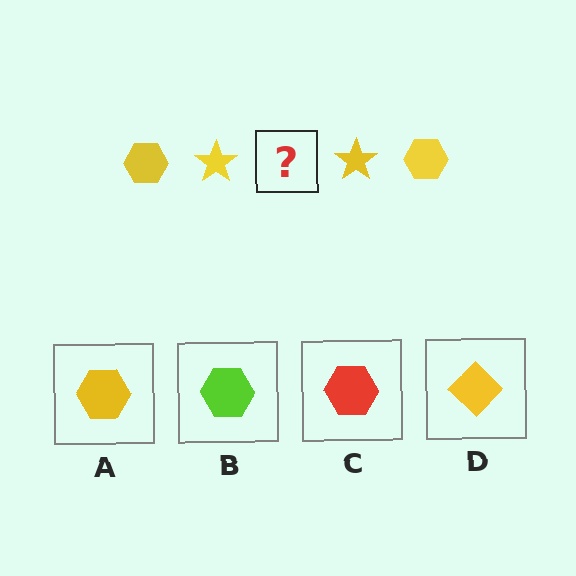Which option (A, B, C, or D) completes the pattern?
A.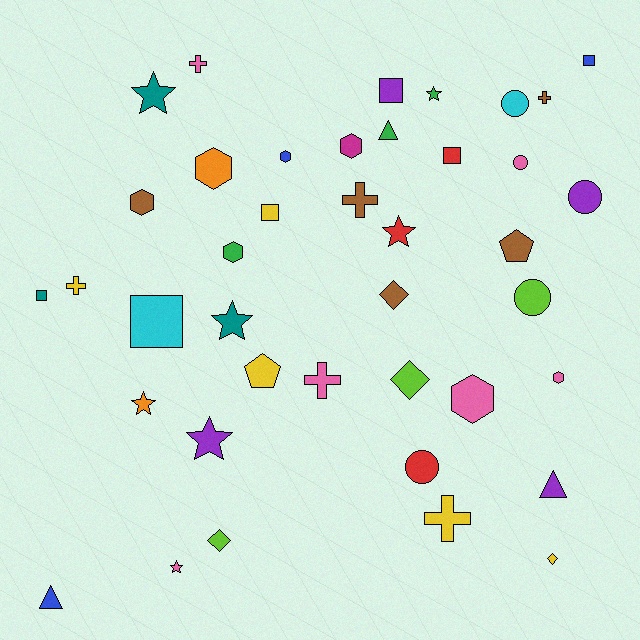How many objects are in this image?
There are 40 objects.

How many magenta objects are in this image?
There is 1 magenta object.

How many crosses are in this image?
There are 6 crosses.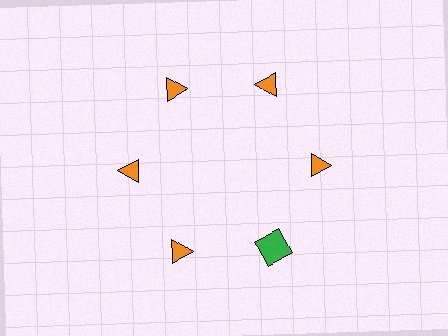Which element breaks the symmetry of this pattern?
The green square at roughly the 5 o'clock position breaks the symmetry. All other shapes are orange triangles.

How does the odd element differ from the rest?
It differs in both color (green instead of orange) and shape (square instead of triangle).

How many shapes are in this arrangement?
There are 6 shapes arranged in a ring pattern.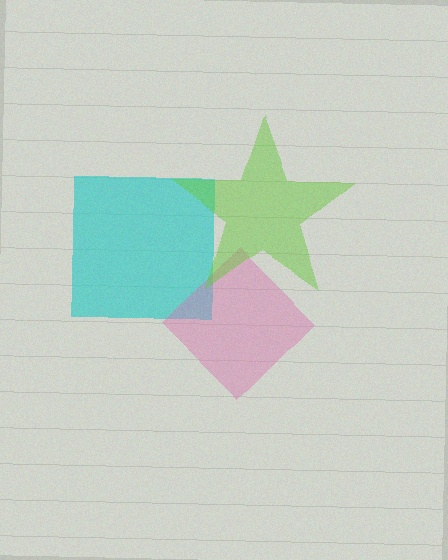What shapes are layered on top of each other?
The layered shapes are: a cyan square, a pink diamond, a lime star.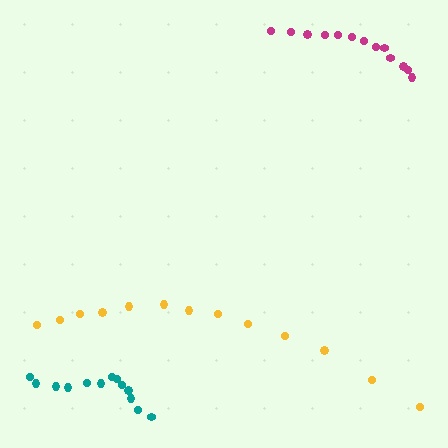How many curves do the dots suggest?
There are 3 distinct paths.